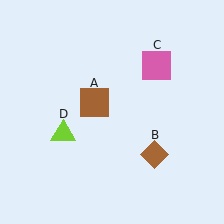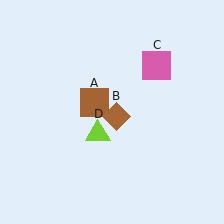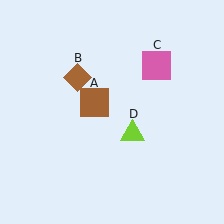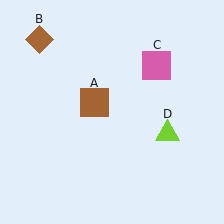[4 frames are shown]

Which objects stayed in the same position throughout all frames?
Brown square (object A) and pink square (object C) remained stationary.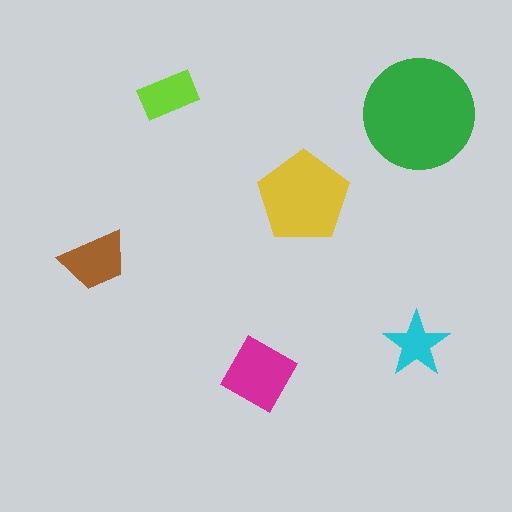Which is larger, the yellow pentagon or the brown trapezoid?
The yellow pentagon.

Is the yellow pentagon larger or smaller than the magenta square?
Larger.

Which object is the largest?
The green circle.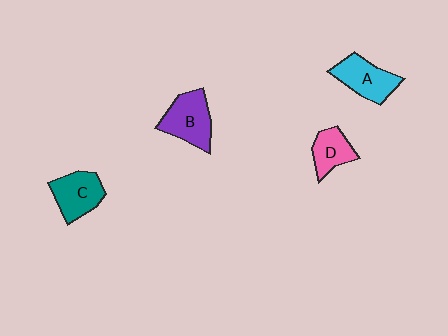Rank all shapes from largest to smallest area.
From largest to smallest: B (purple), A (cyan), C (teal), D (pink).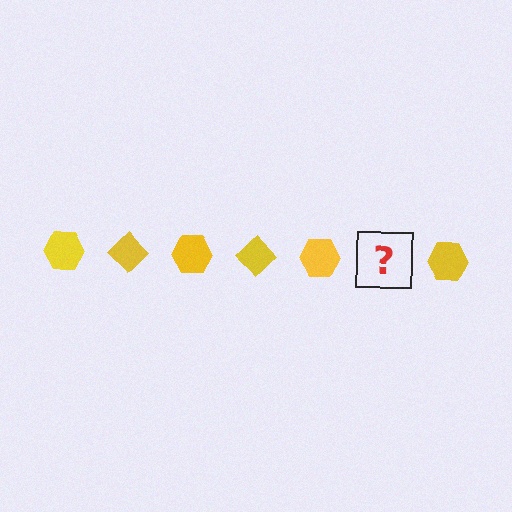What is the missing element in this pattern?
The missing element is a yellow diamond.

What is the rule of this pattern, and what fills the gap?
The rule is that the pattern cycles through hexagon, diamond shapes in yellow. The gap should be filled with a yellow diamond.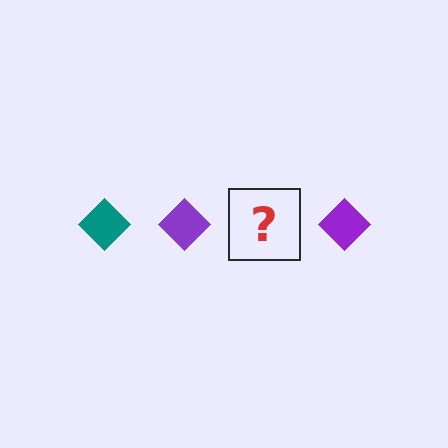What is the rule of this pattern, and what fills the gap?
The rule is that the pattern cycles through teal, purple diamonds. The gap should be filled with a teal diamond.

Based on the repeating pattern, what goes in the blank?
The blank should be a teal diamond.